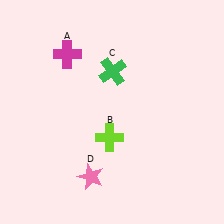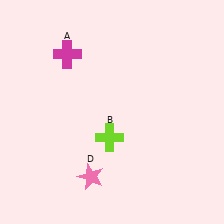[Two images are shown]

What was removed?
The green cross (C) was removed in Image 2.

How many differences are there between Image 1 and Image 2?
There is 1 difference between the two images.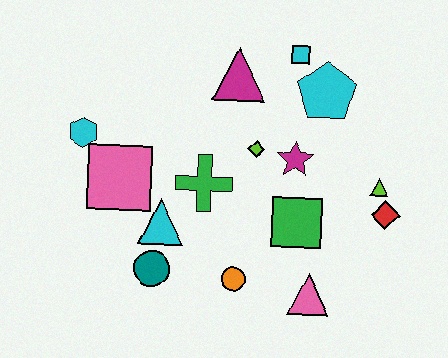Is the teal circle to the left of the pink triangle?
Yes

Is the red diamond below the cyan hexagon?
Yes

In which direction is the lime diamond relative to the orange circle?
The lime diamond is above the orange circle.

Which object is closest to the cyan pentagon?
The cyan square is closest to the cyan pentagon.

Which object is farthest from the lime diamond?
The cyan hexagon is farthest from the lime diamond.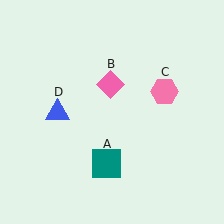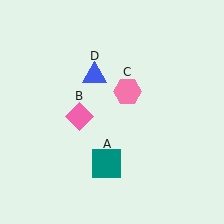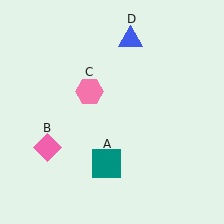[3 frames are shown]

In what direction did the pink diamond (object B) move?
The pink diamond (object B) moved down and to the left.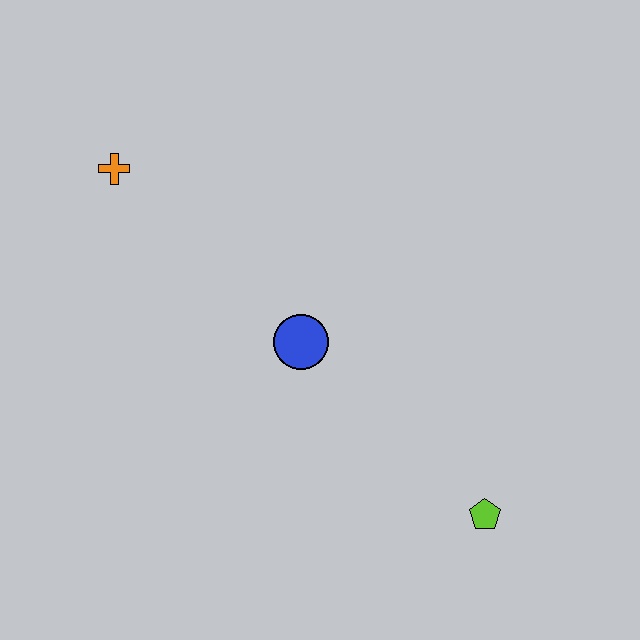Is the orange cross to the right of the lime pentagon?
No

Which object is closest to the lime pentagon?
The blue circle is closest to the lime pentagon.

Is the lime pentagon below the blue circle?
Yes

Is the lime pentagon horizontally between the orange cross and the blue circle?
No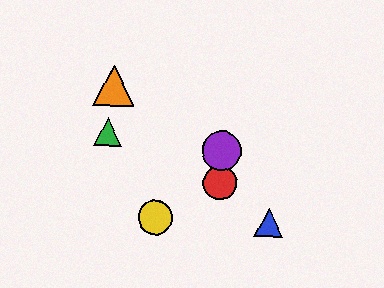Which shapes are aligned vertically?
The red circle, the purple circle are aligned vertically.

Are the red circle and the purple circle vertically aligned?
Yes, both are at x≈220.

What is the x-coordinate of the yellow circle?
The yellow circle is at x≈156.